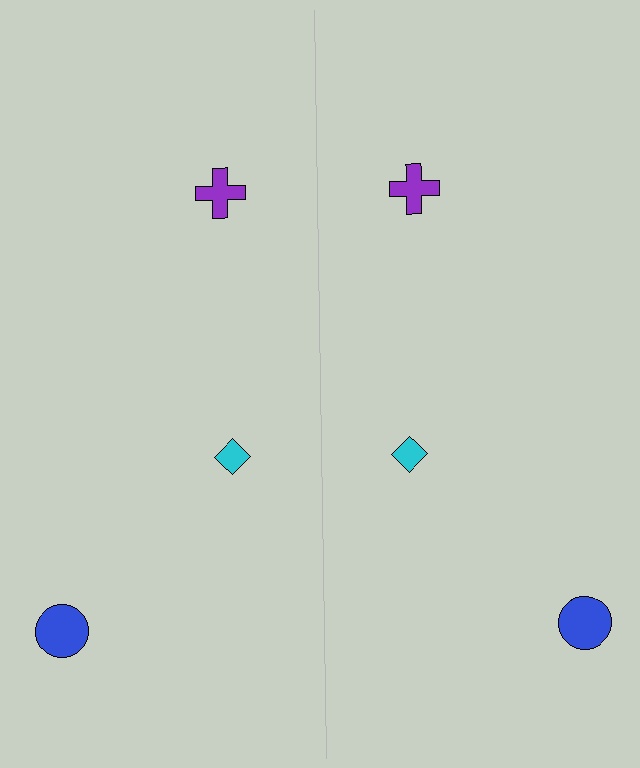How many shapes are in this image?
There are 6 shapes in this image.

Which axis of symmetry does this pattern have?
The pattern has a vertical axis of symmetry running through the center of the image.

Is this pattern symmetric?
Yes, this pattern has bilateral (reflection) symmetry.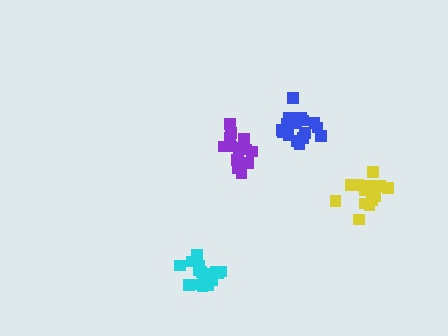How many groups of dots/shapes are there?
There are 4 groups.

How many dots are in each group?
Group 1: 14 dots, Group 2: 19 dots, Group 3: 16 dots, Group 4: 16 dots (65 total).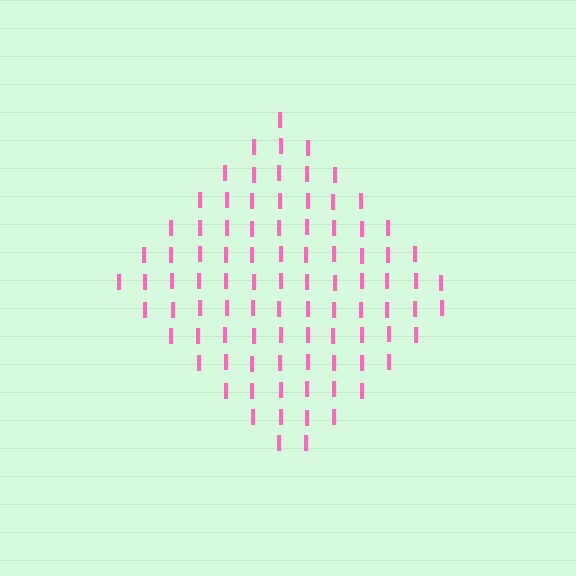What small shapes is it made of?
It is made of small letter I's.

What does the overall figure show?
The overall figure shows a diamond.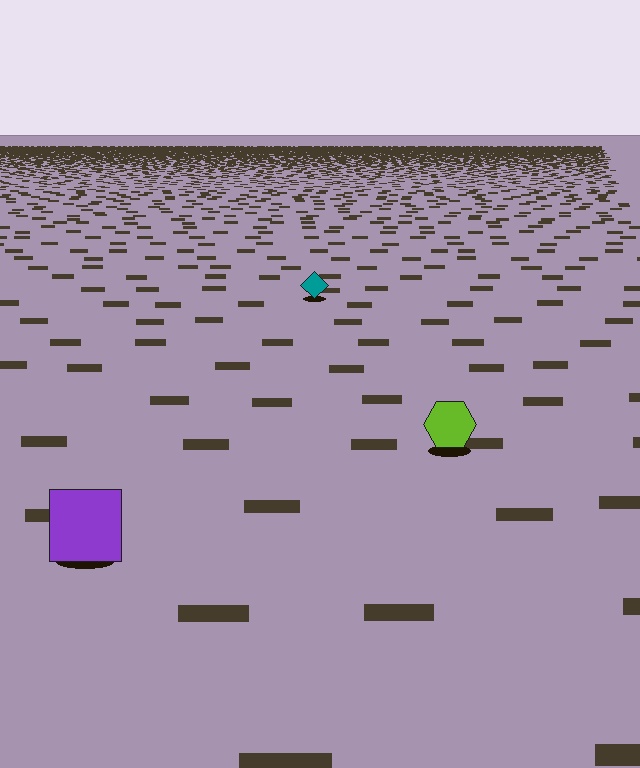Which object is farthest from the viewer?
The teal diamond is farthest from the viewer. It appears smaller and the ground texture around it is denser.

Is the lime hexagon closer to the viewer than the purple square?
No. The purple square is closer — you can tell from the texture gradient: the ground texture is coarser near it.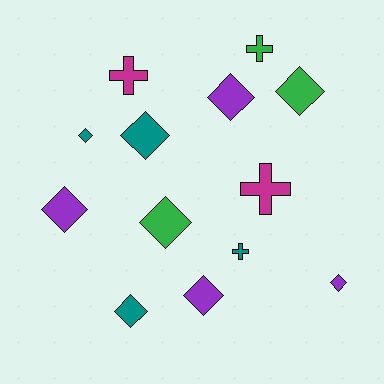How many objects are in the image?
There are 13 objects.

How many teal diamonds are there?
There are 3 teal diamonds.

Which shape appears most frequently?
Diamond, with 9 objects.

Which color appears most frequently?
Teal, with 4 objects.